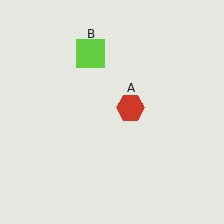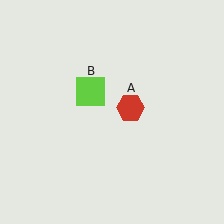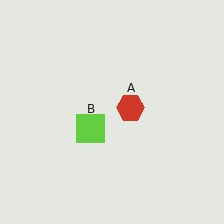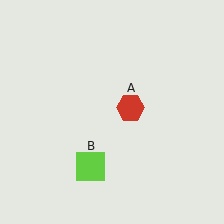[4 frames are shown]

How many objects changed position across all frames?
1 object changed position: lime square (object B).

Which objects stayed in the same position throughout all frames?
Red hexagon (object A) remained stationary.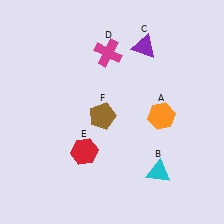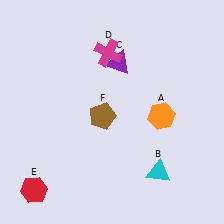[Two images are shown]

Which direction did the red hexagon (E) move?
The red hexagon (E) moved left.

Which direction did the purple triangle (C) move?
The purple triangle (C) moved left.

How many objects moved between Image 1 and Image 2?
2 objects moved between the two images.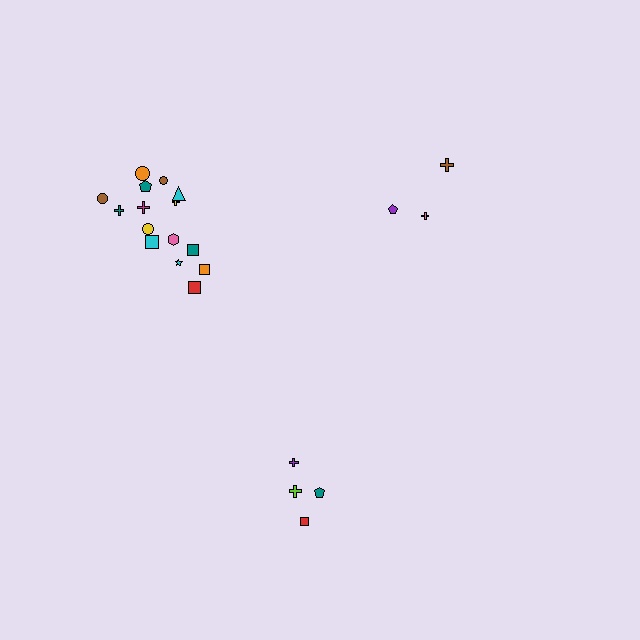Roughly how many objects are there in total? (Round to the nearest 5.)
Roughly 20 objects in total.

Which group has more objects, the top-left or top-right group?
The top-left group.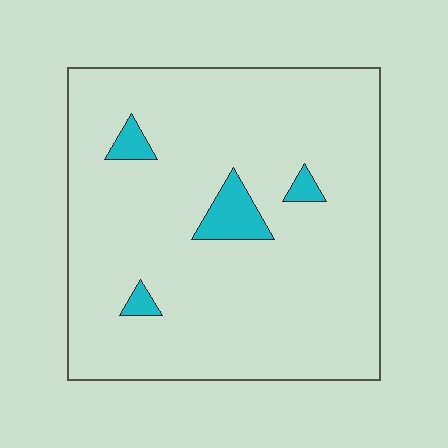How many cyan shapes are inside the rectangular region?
4.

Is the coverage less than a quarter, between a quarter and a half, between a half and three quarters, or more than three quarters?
Less than a quarter.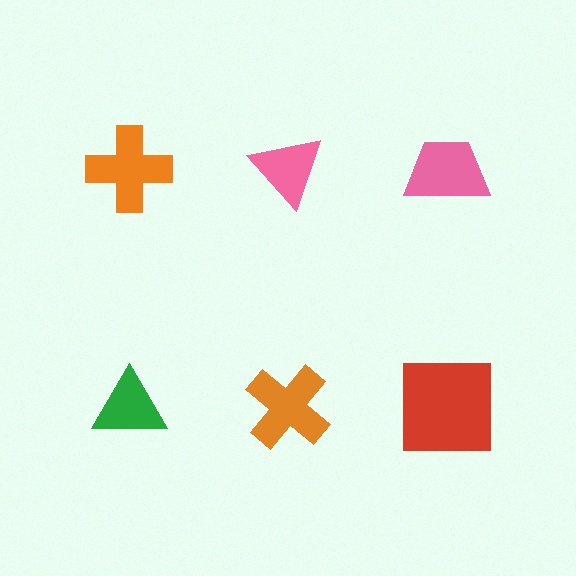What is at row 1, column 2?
A pink triangle.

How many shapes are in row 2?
3 shapes.